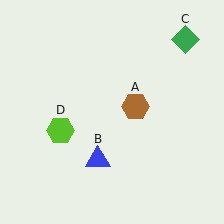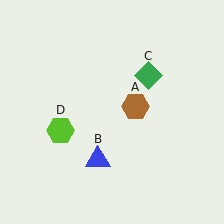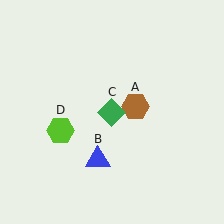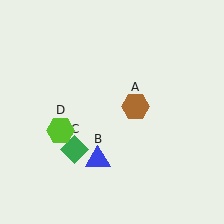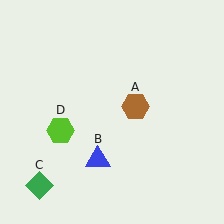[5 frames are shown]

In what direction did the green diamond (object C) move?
The green diamond (object C) moved down and to the left.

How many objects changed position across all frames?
1 object changed position: green diamond (object C).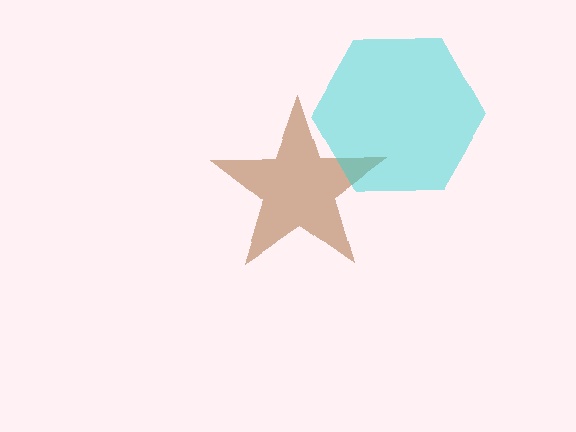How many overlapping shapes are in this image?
There are 2 overlapping shapes in the image.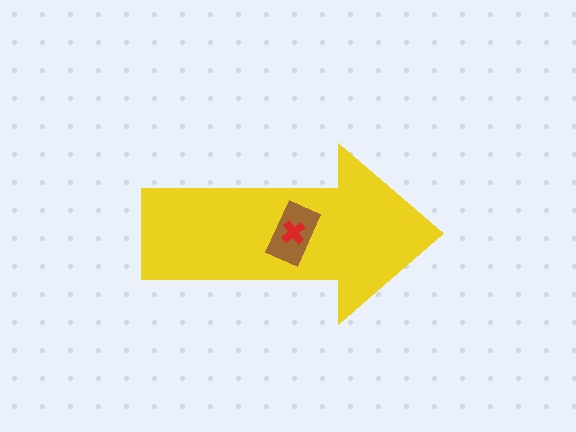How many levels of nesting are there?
3.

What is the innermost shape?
The red cross.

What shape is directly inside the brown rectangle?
The red cross.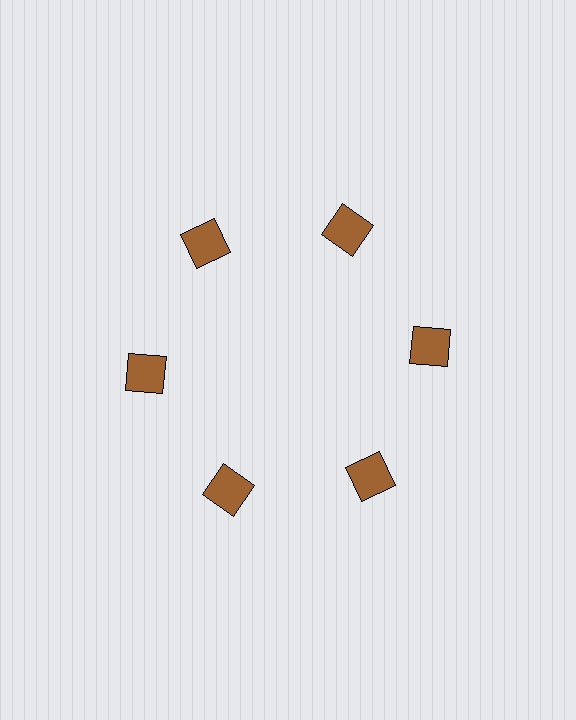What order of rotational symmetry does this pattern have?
This pattern has 6-fold rotational symmetry.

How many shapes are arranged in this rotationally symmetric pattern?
There are 6 shapes, arranged in 6 groups of 1.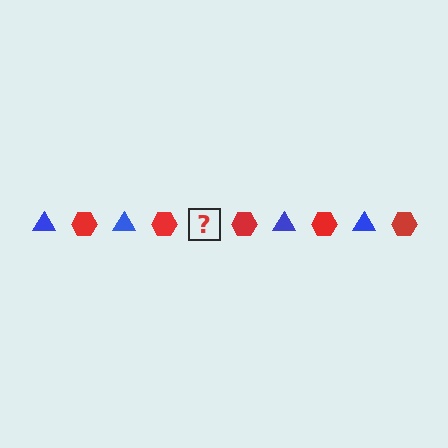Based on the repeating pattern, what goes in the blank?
The blank should be a blue triangle.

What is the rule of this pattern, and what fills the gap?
The rule is that the pattern alternates between blue triangle and red hexagon. The gap should be filled with a blue triangle.